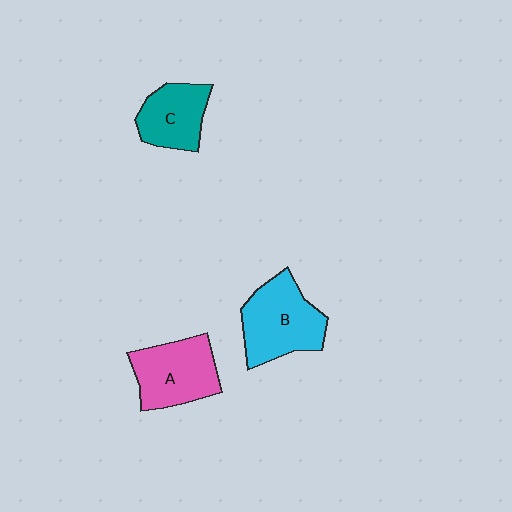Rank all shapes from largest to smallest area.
From largest to smallest: B (cyan), A (pink), C (teal).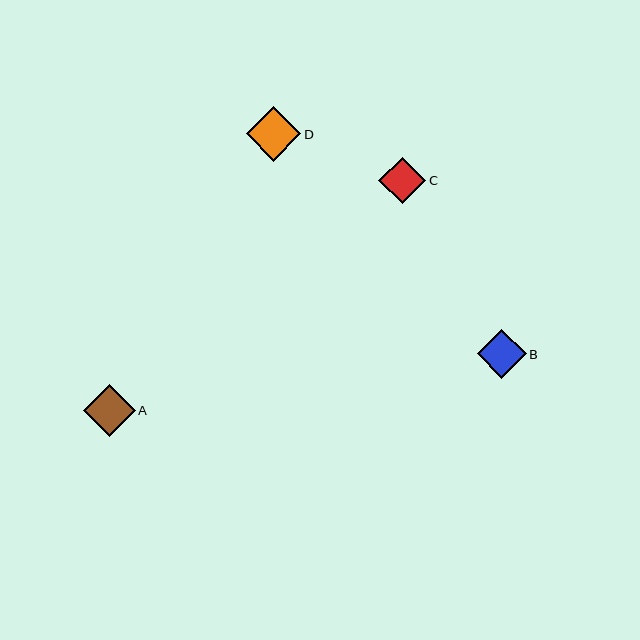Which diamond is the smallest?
Diamond C is the smallest with a size of approximately 47 pixels.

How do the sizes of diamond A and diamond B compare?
Diamond A and diamond B are approximately the same size.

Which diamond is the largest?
Diamond D is the largest with a size of approximately 55 pixels.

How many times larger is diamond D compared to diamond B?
Diamond D is approximately 1.1 times the size of diamond B.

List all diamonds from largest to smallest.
From largest to smallest: D, A, B, C.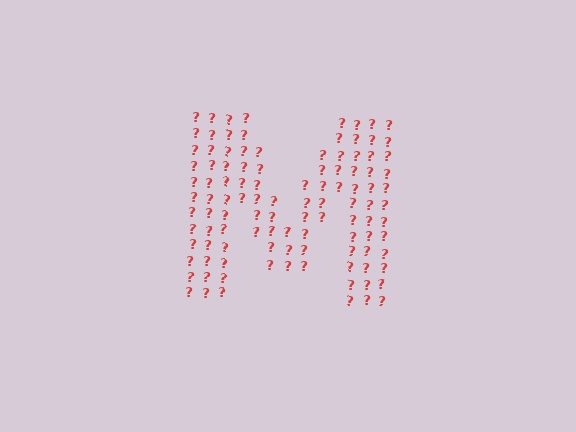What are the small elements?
The small elements are question marks.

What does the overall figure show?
The overall figure shows the letter M.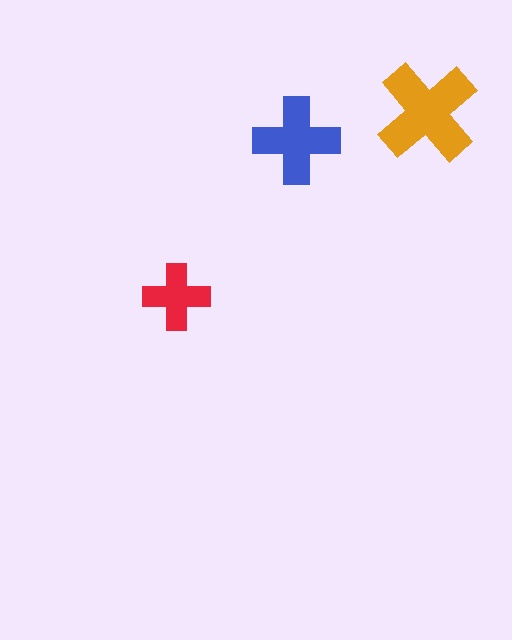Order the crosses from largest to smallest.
the orange one, the blue one, the red one.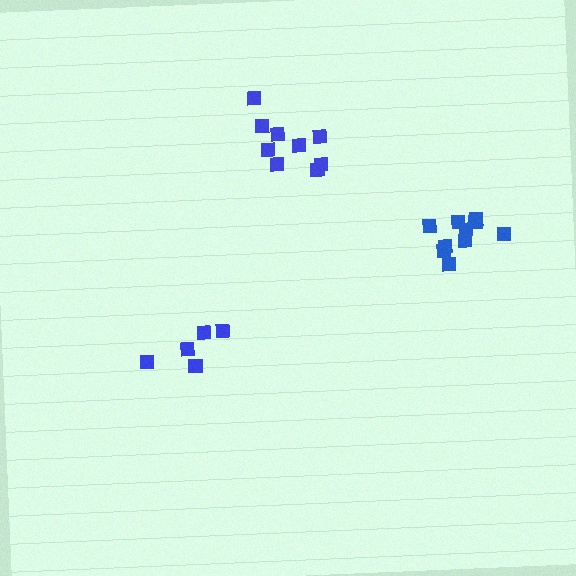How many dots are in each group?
Group 1: 5 dots, Group 2: 10 dots, Group 3: 9 dots (24 total).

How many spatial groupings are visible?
There are 3 spatial groupings.